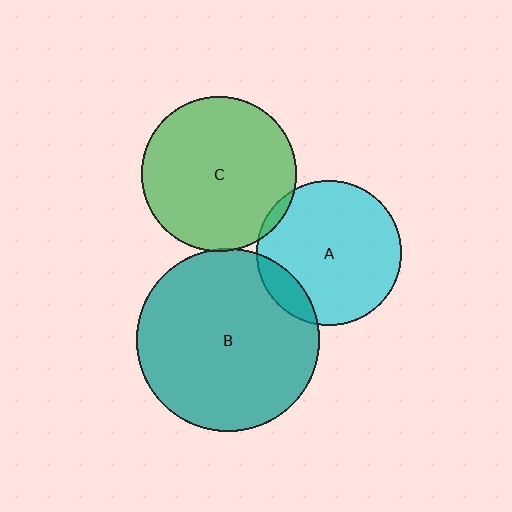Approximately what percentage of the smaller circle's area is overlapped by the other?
Approximately 5%.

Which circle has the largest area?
Circle B (teal).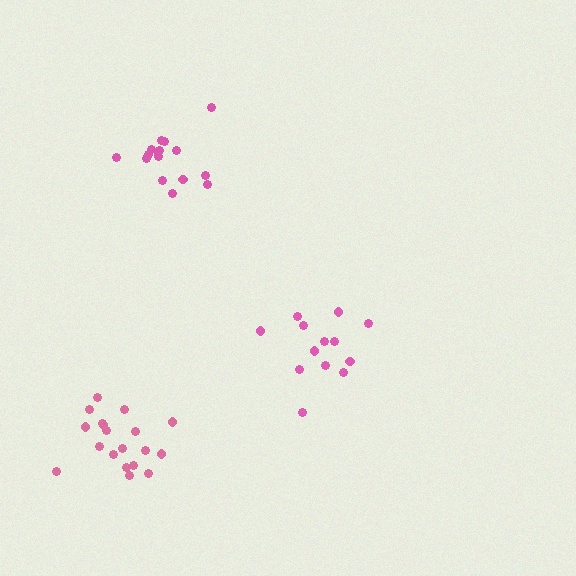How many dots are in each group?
Group 1: 13 dots, Group 2: 16 dots, Group 3: 19 dots (48 total).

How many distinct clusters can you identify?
There are 3 distinct clusters.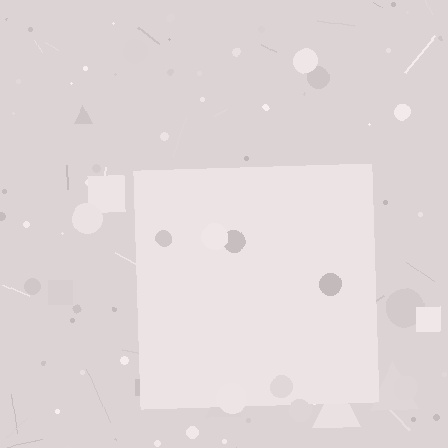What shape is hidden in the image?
A square is hidden in the image.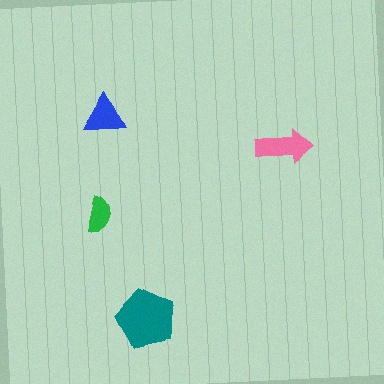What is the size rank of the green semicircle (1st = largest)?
4th.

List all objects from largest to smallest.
The teal pentagon, the pink arrow, the blue triangle, the green semicircle.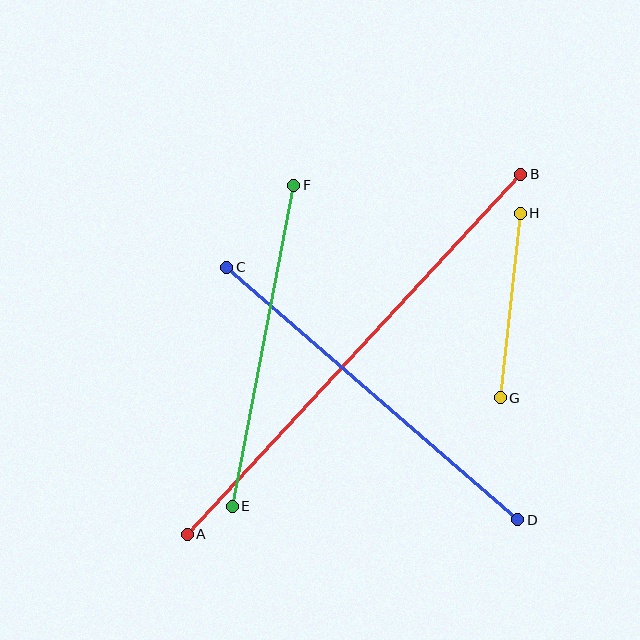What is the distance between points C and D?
The distance is approximately 385 pixels.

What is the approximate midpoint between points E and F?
The midpoint is at approximately (263, 346) pixels.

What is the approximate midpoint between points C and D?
The midpoint is at approximately (372, 394) pixels.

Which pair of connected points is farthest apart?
Points A and B are farthest apart.